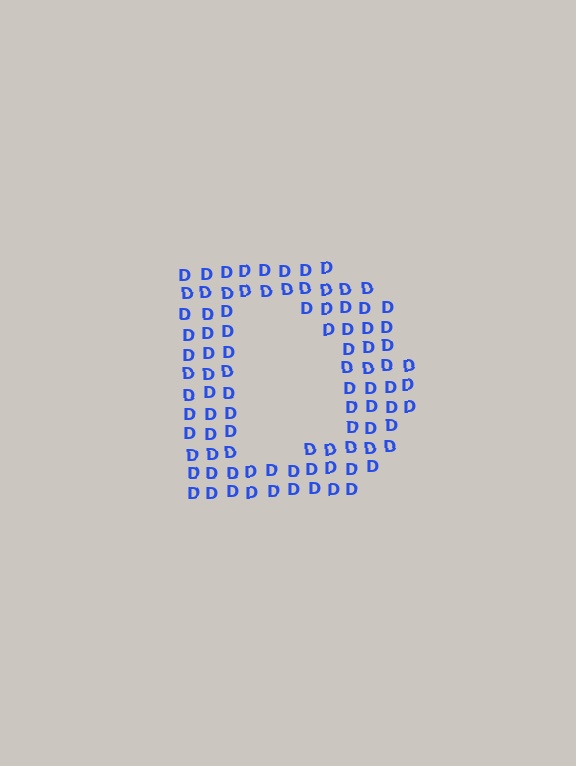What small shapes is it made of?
It is made of small letter D's.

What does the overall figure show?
The overall figure shows the letter D.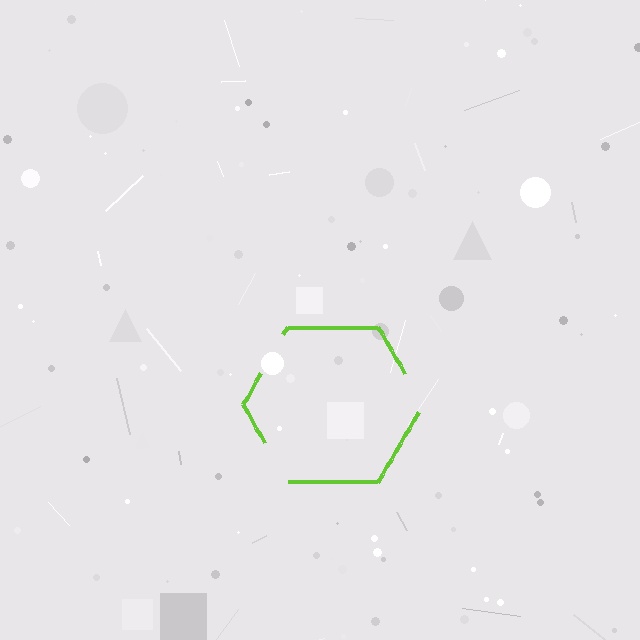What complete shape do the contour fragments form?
The contour fragments form a hexagon.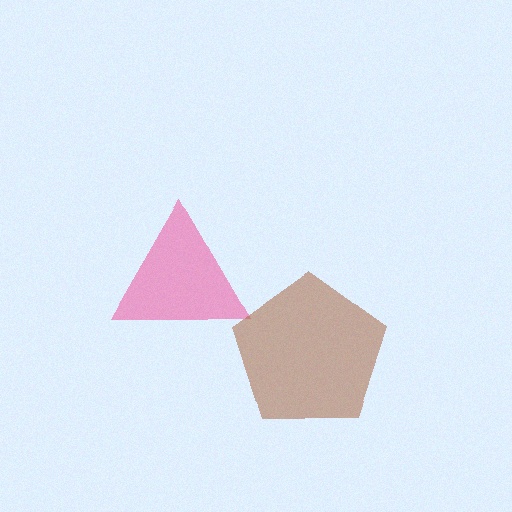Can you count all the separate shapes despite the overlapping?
Yes, there are 2 separate shapes.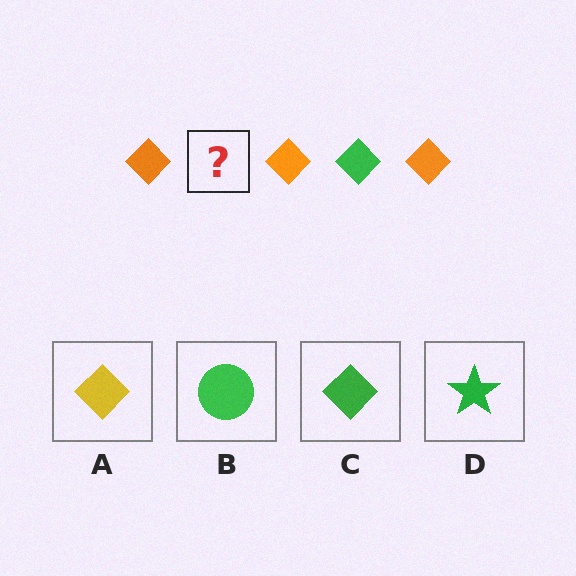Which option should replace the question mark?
Option C.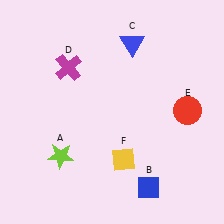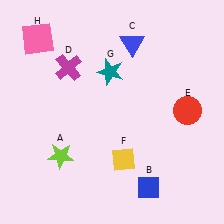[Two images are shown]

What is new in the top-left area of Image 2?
A pink square (H) was added in the top-left area of Image 2.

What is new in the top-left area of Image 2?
A teal star (G) was added in the top-left area of Image 2.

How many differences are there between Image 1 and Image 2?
There are 2 differences between the two images.